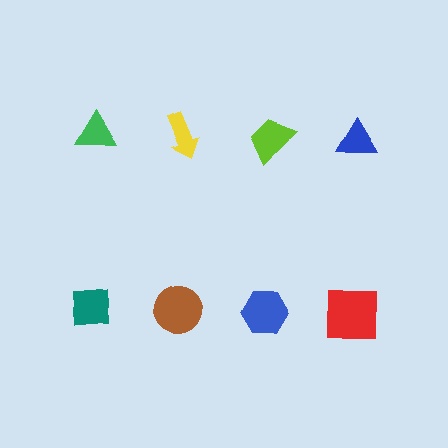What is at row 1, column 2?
A yellow arrow.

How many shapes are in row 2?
4 shapes.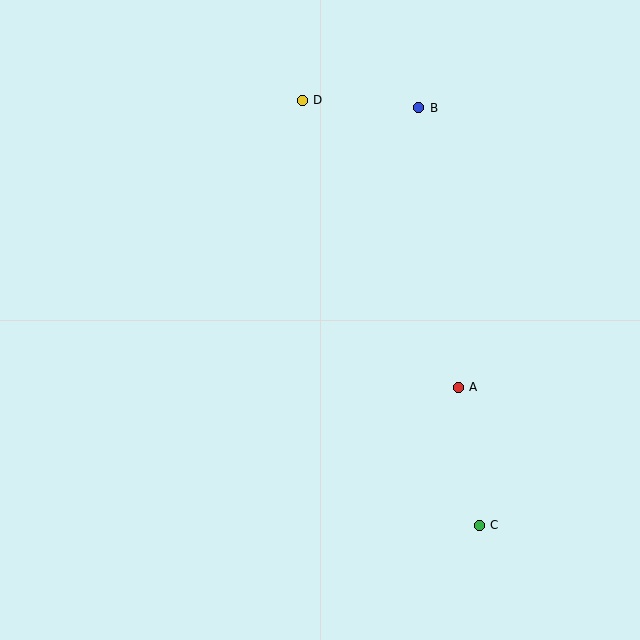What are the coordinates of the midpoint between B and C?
The midpoint between B and C is at (449, 317).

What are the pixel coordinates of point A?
Point A is at (458, 387).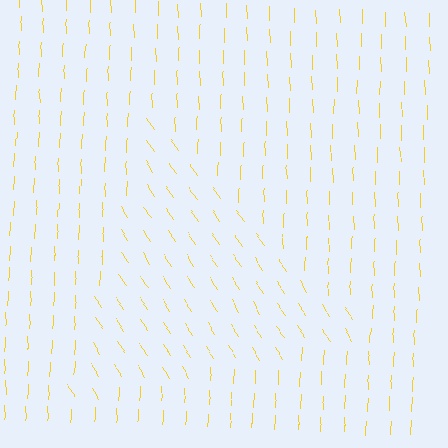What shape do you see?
I see a triangle.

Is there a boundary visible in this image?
Yes, there is a texture boundary formed by a change in line orientation.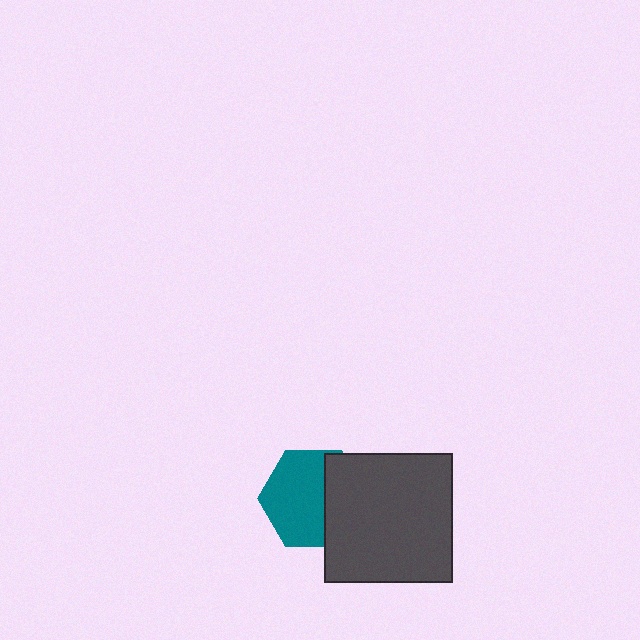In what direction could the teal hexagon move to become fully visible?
The teal hexagon could move left. That would shift it out from behind the dark gray rectangle entirely.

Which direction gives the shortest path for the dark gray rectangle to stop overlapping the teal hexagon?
Moving right gives the shortest separation.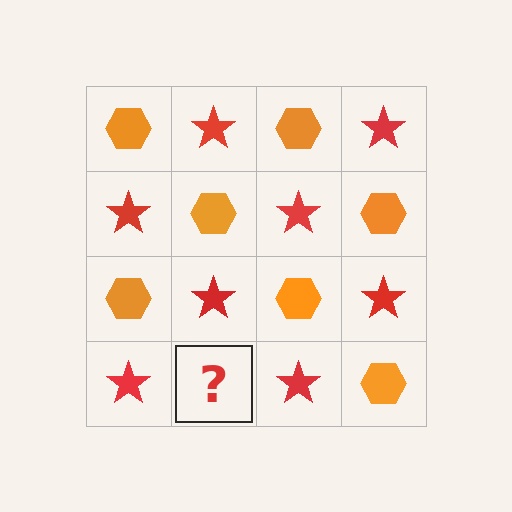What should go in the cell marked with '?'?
The missing cell should contain an orange hexagon.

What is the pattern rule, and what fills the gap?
The rule is that it alternates orange hexagon and red star in a checkerboard pattern. The gap should be filled with an orange hexagon.